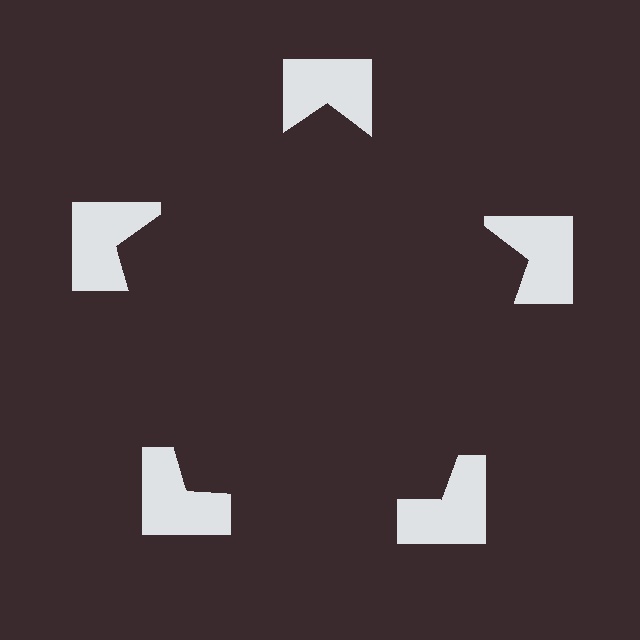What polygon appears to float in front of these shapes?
An illusory pentagon — its edges are inferred from the aligned wedge cuts in the notched squares, not physically drawn.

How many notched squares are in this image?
There are 5 — one at each vertex of the illusory pentagon.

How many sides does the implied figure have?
5 sides.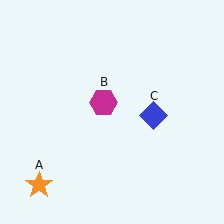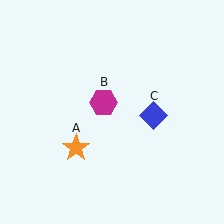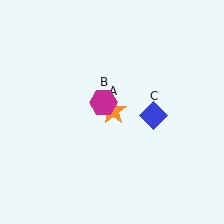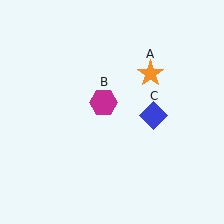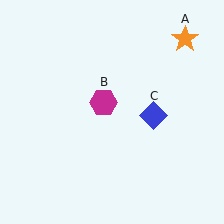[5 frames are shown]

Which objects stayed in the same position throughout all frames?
Magenta hexagon (object B) and blue diamond (object C) remained stationary.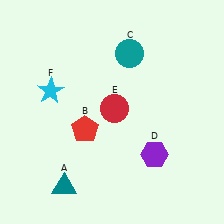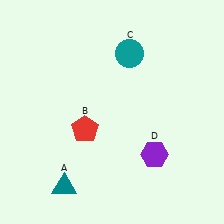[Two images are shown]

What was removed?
The red circle (E), the cyan star (F) were removed in Image 2.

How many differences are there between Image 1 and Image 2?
There are 2 differences between the two images.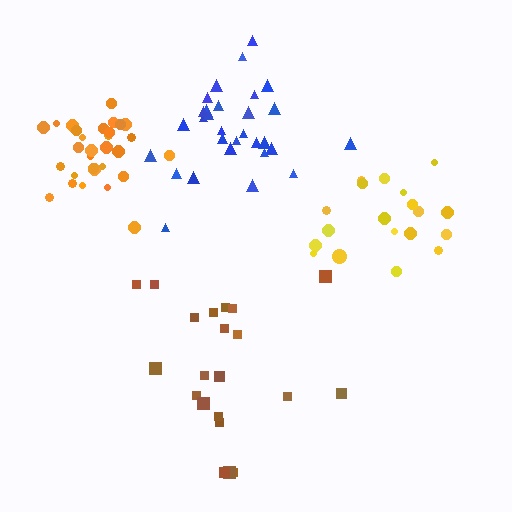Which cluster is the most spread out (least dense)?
Brown.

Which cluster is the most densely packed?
Orange.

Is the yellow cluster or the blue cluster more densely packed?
Blue.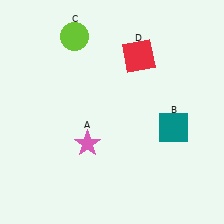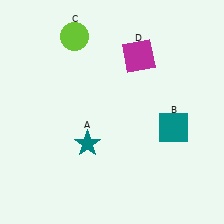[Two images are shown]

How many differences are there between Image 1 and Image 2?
There are 2 differences between the two images.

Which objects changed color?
A changed from pink to teal. D changed from red to magenta.